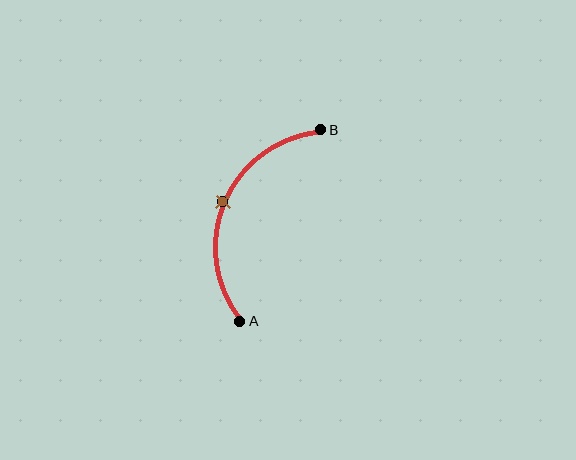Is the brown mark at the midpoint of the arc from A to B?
Yes. The brown mark lies on the arc at equal arc-length from both A and B — it is the arc midpoint.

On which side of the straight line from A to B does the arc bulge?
The arc bulges to the left of the straight line connecting A and B.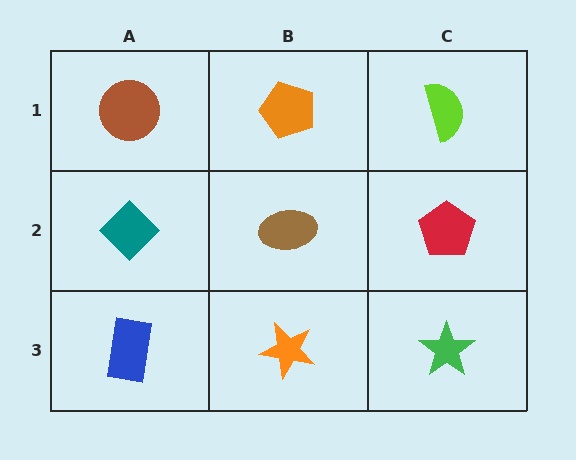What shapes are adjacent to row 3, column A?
A teal diamond (row 2, column A), an orange star (row 3, column B).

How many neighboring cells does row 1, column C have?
2.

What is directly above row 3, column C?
A red pentagon.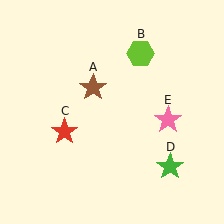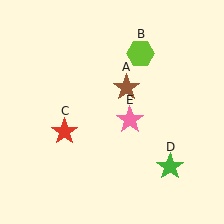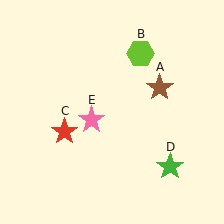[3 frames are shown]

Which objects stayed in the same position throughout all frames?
Lime hexagon (object B) and red star (object C) and green star (object D) remained stationary.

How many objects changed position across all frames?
2 objects changed position: brown star (object A), pink star (object E).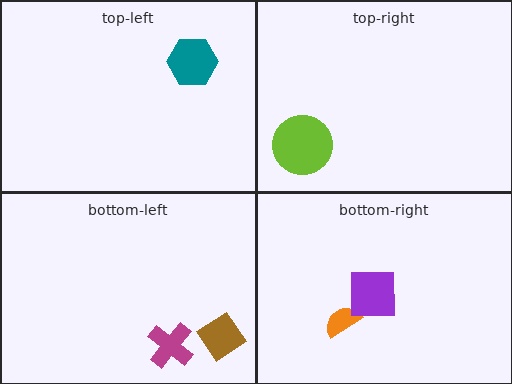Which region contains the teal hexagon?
The top-left region.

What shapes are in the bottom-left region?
The magenta cross, the brown diamond.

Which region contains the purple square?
The bottom-right region.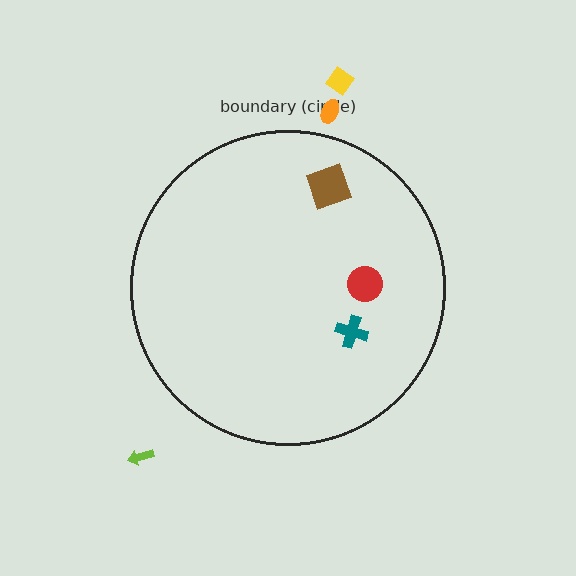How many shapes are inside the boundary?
3 inside, 3 outside.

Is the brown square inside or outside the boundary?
Inside.